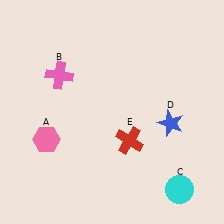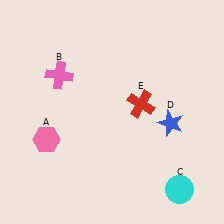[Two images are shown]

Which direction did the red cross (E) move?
The red cross (E) moved up.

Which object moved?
The red cross (E) moved up.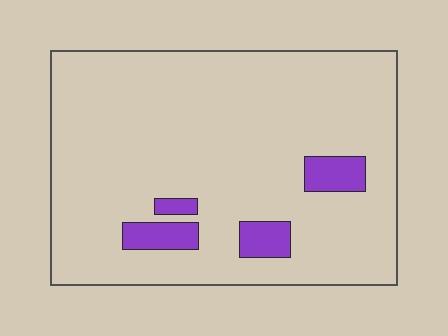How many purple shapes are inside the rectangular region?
4.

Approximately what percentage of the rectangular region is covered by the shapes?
Approximately 10%.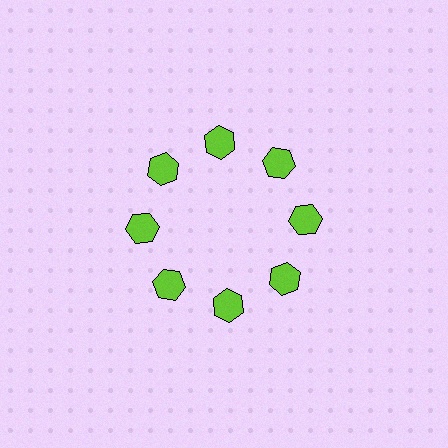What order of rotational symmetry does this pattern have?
This pattern has 8-fold rotational symmetry.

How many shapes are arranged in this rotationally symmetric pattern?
There are 8 shapes, arranged in 8 groups of 1.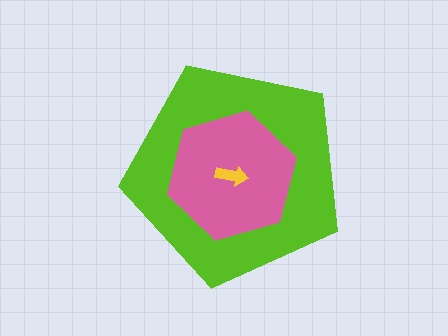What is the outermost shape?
The lime pentagon.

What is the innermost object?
The yellow arrow.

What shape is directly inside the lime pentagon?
The pink hexagon.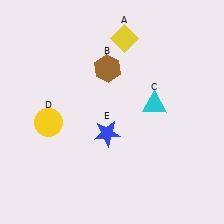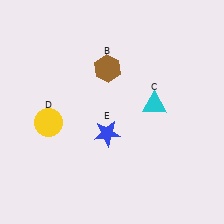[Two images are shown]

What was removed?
The yellow diamond (A) was removed in Image 2.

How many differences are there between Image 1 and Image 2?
There is 1 difference between the two images.